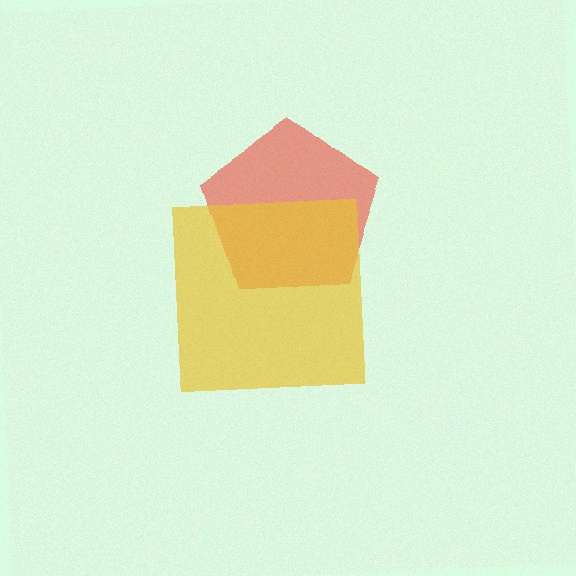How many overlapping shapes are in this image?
There are 2 overlapping shapes in the image.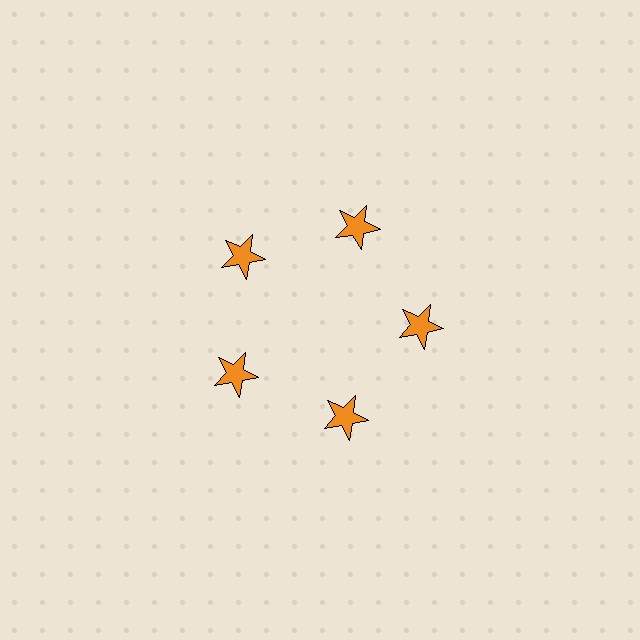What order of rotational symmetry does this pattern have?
This pattern has 5-fold rotational symmetry.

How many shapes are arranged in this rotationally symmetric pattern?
There are 5 shapes, arranged in 5 groups of 1.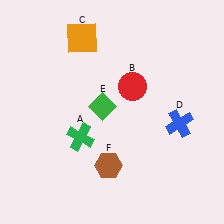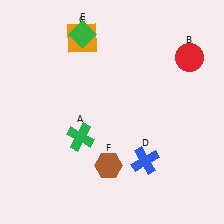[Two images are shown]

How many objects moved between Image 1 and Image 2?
3 objects moved between the two images.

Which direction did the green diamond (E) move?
The green diamond (E) moved up.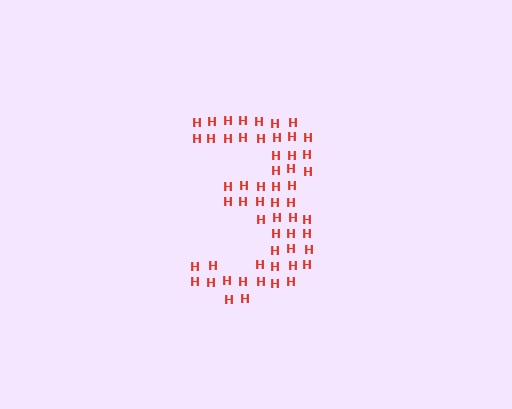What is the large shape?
The large shape is the digit 3.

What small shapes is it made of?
It is made of small letter H's.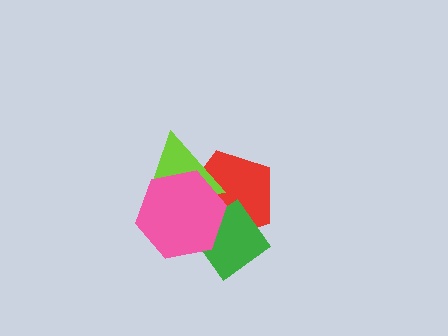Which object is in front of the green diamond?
The pink hexagon is in front of the green diamond.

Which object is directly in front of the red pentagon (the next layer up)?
The lime triangle is directly in front of the red pentagon.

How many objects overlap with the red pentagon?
3 objects overlap with the red pentagon.